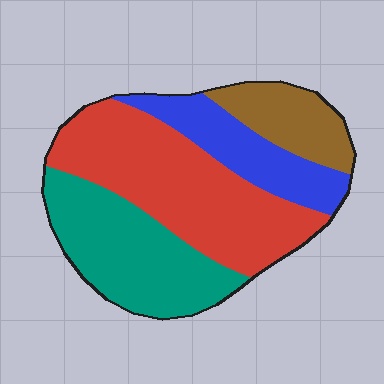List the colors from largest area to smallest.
From largest to smallest: red, teal, blue, brown.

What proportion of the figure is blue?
Blue covers around 15% of the figure.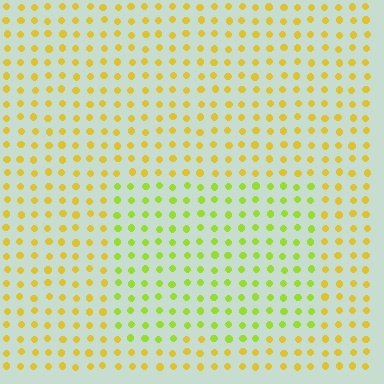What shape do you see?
I see a rectangle.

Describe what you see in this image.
The image is filled with small yellow elements in a uniform arrangement. A rectangle-shaped region is visible where the elements are tinted to a slightly different hue, forming a subtle color boundary.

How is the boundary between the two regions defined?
The boundary is defined purely by a slight shift in hue (about 34 degrees). Spacing, size, and orientation are identical on both sides.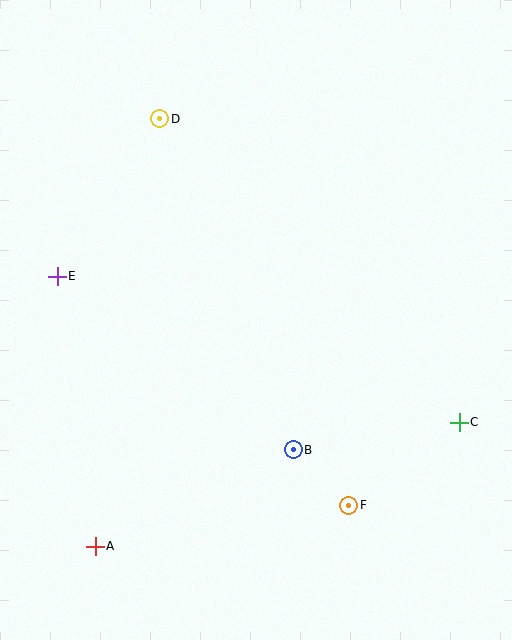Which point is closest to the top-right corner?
Point D is closest to the top-right corner.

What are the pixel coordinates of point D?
Point D is at (160, 119).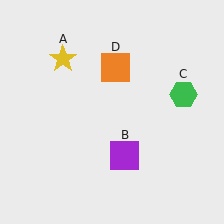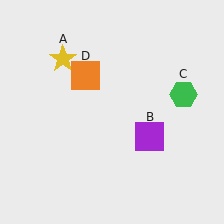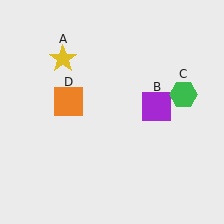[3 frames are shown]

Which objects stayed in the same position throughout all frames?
Yellow star (object A) and green hexagon (object C) remained stationary.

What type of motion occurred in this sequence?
The purple square (object B), orange square (object D) rotated counterclockwise around the center of the scene.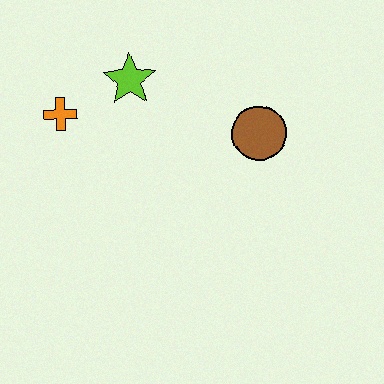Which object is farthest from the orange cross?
The brown circle is farthest from the orange cross.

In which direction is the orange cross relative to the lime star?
The orange cross is to the left of the lime star.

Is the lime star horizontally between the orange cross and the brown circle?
Yes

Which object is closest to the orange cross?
The lime star is closest to the orange cross.